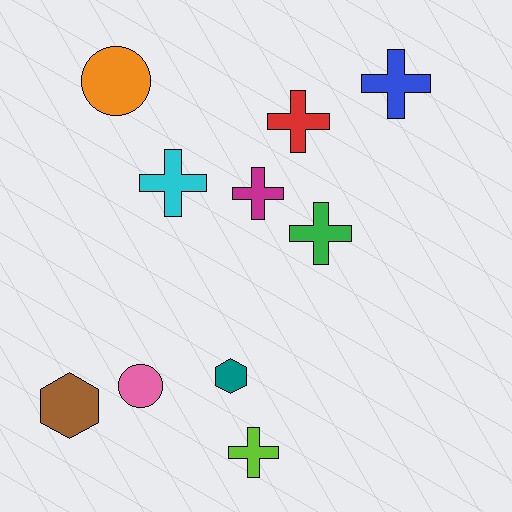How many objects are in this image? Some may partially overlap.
There are 10 objects.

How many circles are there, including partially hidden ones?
There are 2 circles.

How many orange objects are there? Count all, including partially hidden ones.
There is 1 orange object.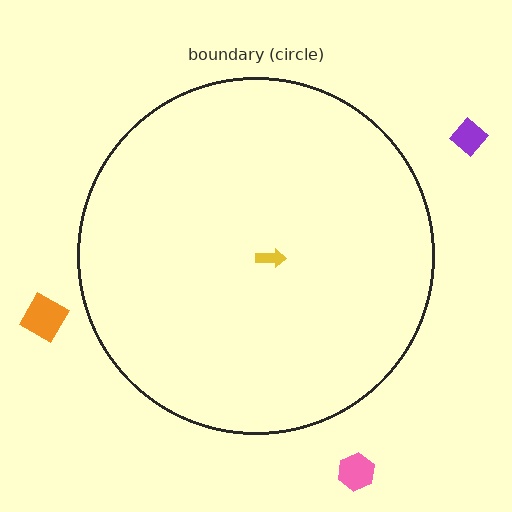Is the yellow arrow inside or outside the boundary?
Inside.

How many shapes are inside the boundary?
1 inside, 3 outside.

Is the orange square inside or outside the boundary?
Outside.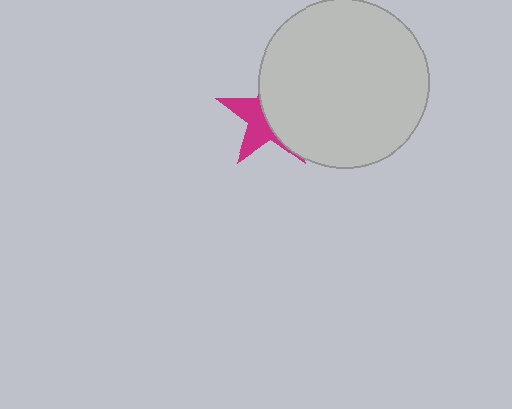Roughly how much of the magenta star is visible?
A small part of it is visible (roughly 41%).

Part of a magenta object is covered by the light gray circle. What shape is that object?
It is a star.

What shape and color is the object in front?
The object in front is a light gray circle.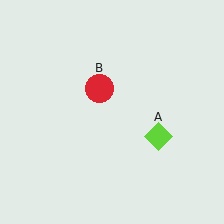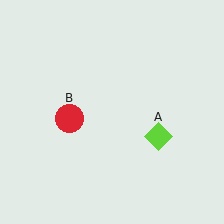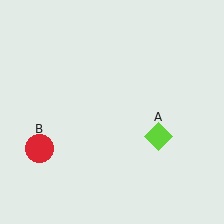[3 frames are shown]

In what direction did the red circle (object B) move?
The red circle (object B) moved down and to the left.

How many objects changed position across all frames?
1 object changed position: red circle (object B).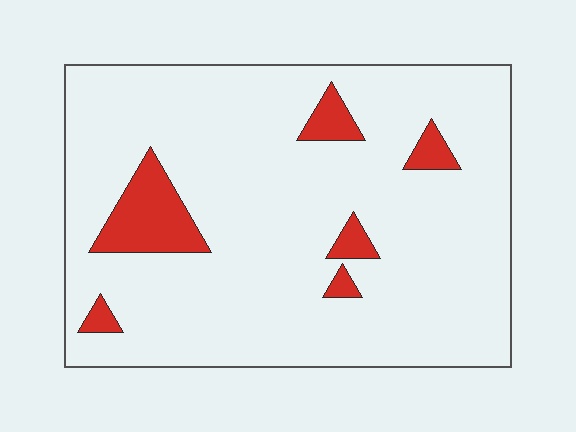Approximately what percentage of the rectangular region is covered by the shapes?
Approximately 10%.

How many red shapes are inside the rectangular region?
6.